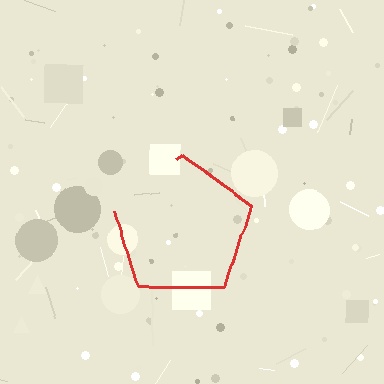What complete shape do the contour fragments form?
The contour fragments form a pentagon.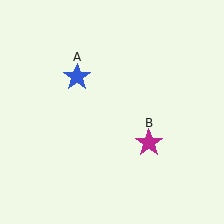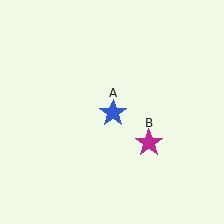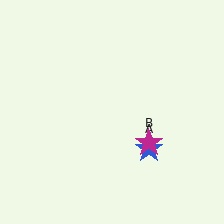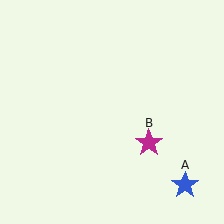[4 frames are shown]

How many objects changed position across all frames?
1 object changed position: blue star (object A).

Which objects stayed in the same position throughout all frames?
Magenta star (object B) remained stationary.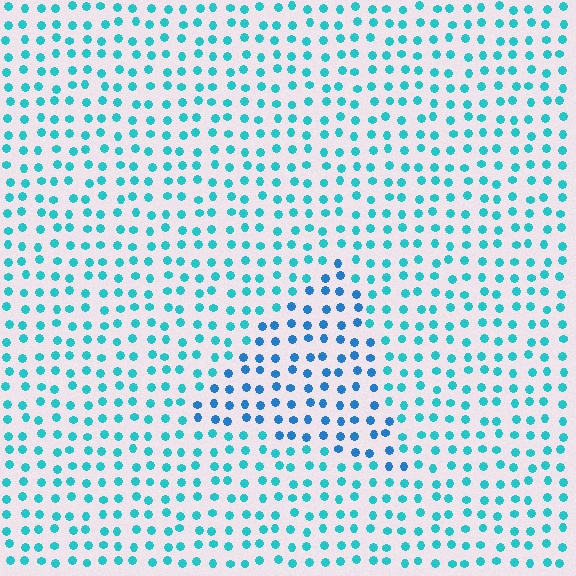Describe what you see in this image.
The image is filled with small cyan elements in a uniform arrangement. A triangle-shaped region is visible where the elements are tinted to a slightly different hue, forming a subtle color boundary.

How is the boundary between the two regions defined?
The boundary is defined purely by a slight shift in hue (about 28 degrees). Spacing, size, and orientation are identical on both sides.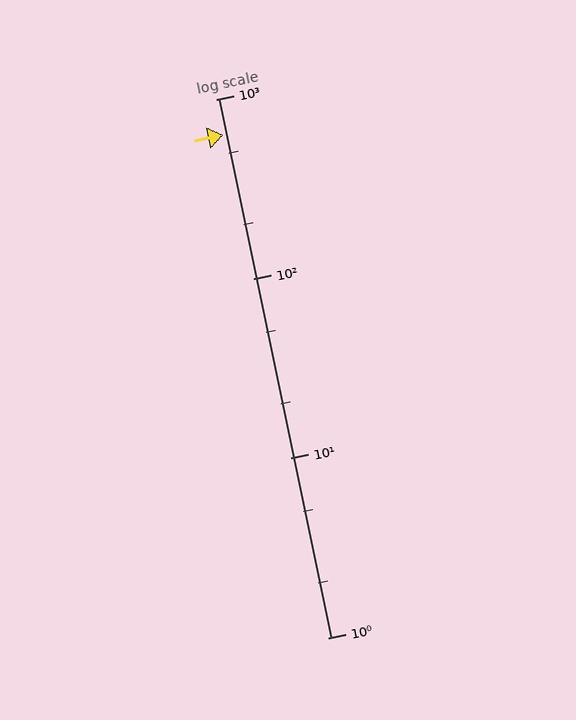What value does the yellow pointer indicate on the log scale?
The pointer indicates approximately 630.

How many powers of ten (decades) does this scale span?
The scale spans 3 decades, from 1 to 1000.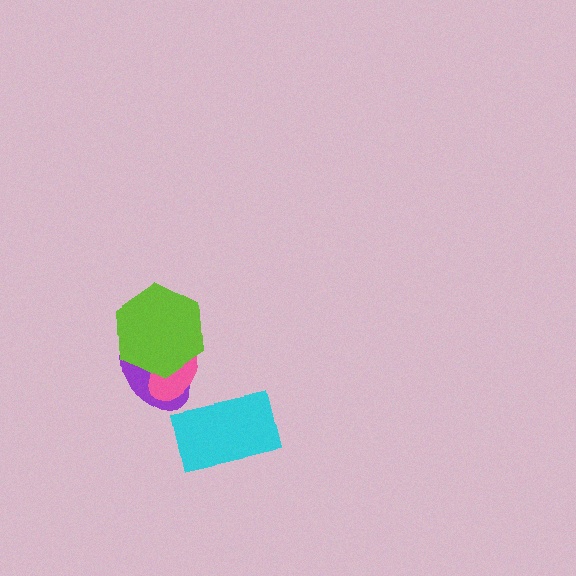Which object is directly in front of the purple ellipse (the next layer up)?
The pink ellipse is directly in front of the purple ellipse.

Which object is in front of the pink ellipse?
The lime hexagon is in front of the pink ellipse.